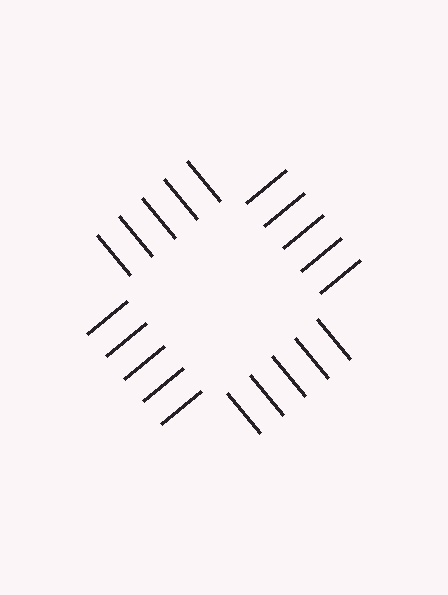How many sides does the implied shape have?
4 sides — the line-ends trace a square.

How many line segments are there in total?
20 — 5 along each of the 4 edges.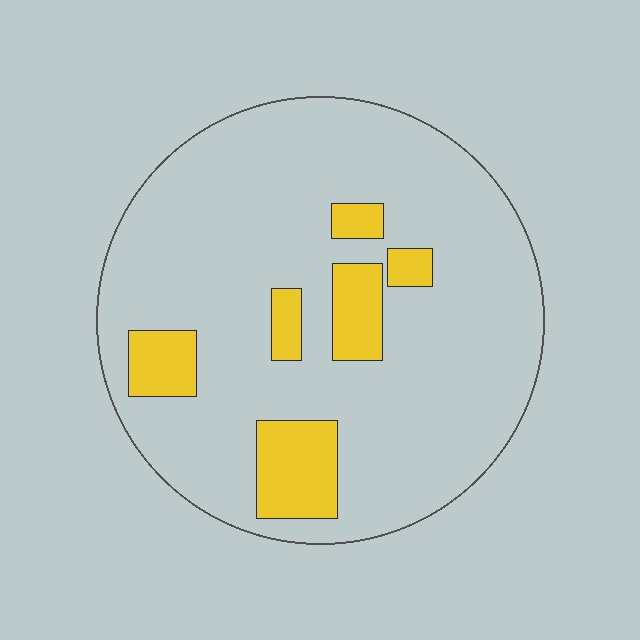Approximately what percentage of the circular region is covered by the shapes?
Approximately 15%.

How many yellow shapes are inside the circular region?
6.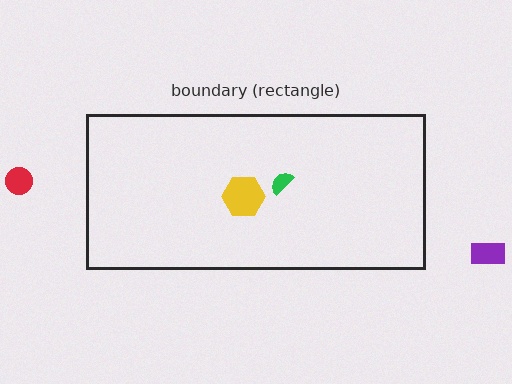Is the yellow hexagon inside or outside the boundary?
Inside.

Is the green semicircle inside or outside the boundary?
Inside.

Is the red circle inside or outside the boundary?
Outside.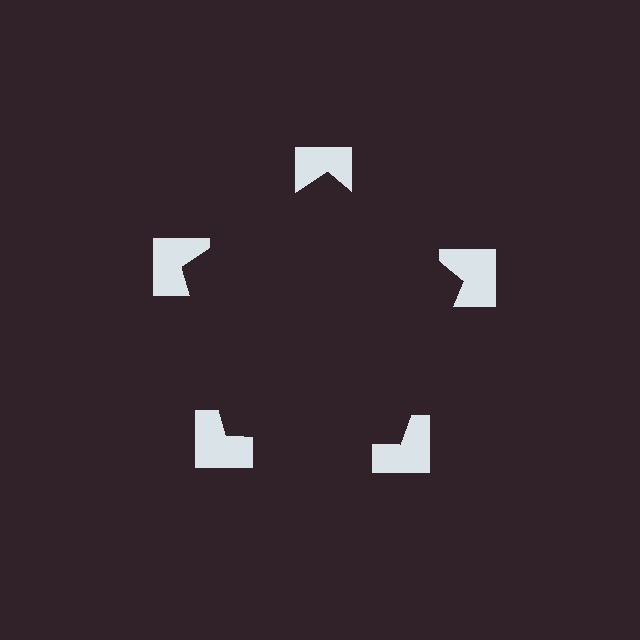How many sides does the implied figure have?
5 sides.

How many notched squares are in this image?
There are 5 — one at each vertex of the illusory pentagon.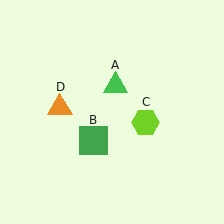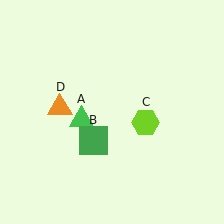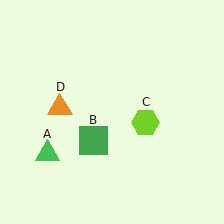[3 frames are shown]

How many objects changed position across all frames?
1 object changed position: green triangle (object A).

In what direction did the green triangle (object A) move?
The green triangle (object A) moved down and to the left.